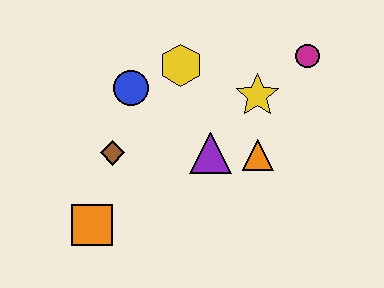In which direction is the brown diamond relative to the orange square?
The brown diamond is above the orange square.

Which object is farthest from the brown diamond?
The magenta circle is farthest from the brown diamond.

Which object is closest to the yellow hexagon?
The blue circle is closest to the yellow hexagon.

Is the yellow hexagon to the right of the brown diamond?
Yes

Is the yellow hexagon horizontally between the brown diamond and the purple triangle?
Yes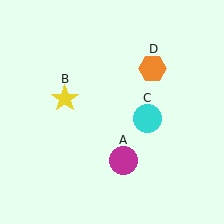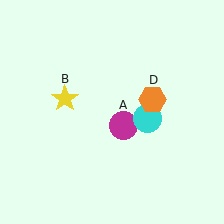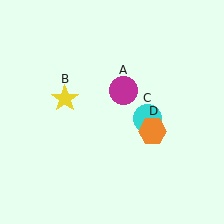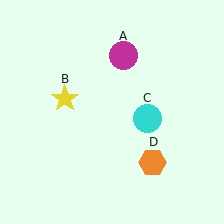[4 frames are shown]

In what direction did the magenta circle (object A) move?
The magenta circle (object A) moved up.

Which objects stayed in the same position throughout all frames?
Yellow star (object B) and cyan circle (object C) remained stationary.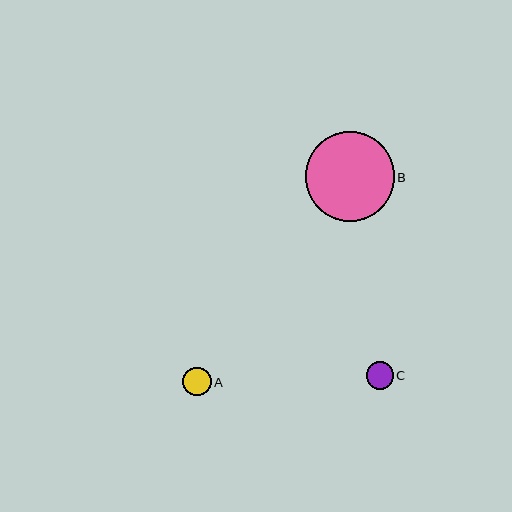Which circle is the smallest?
Circle C is the smallest with a size of approximately 27 pixels.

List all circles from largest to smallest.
From largest to smallest: B, A, C.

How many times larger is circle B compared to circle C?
Circle B is approximately 3.3 times the size of circle C.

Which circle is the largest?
Circle B is the largest with a size of approximately 89 pixels.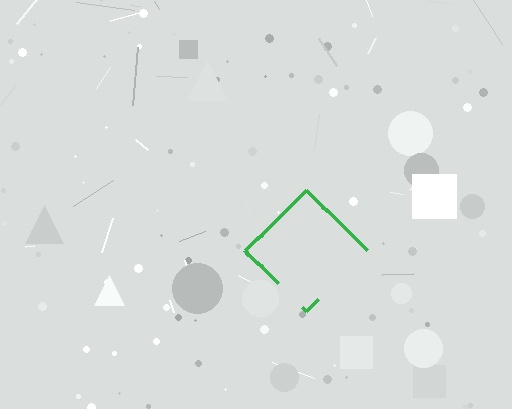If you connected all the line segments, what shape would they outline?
They would outline a diamond.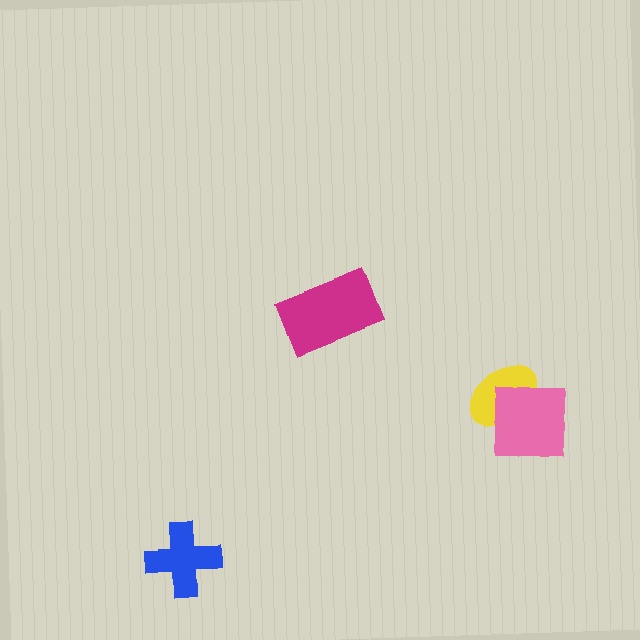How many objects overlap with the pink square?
1 object overlaps with the pink square.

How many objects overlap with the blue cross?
0 objects overlap with the blue cross.